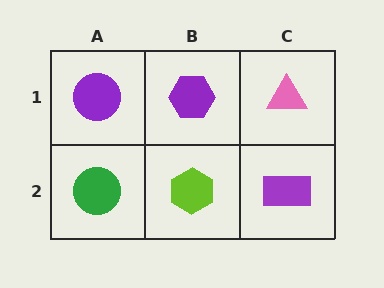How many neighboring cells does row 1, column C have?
2.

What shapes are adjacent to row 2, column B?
A purple hexagon (row 1, column B), a green circle (row 2, column A), a purple rectangle (row 2, column C).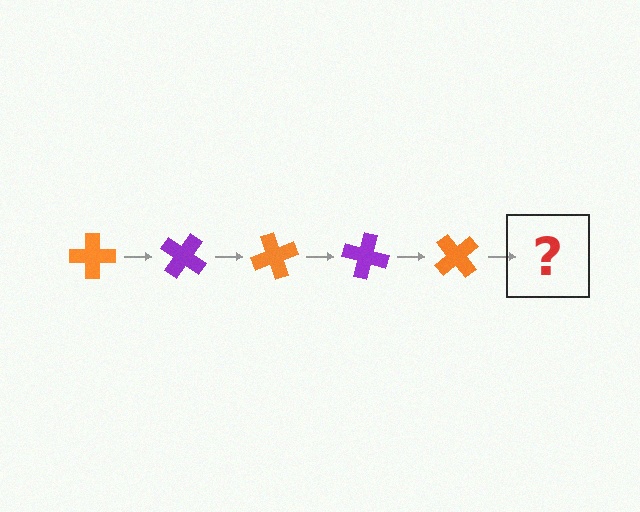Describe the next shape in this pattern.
It should be a purple cross, rotated 175 degrees from the start.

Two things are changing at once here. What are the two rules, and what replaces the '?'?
The two rules are that it rotates 35 degrees each step and the color cycles through orange and purple. The '?' should be a purple cross, rotated 175 degrees from the start.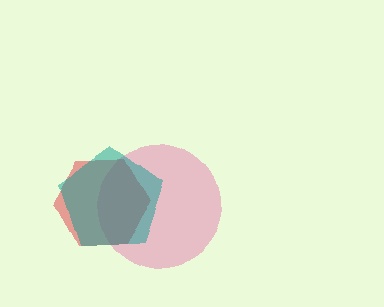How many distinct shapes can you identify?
There are 3 distinct shapes: a pink circle, a red hexagon, a teal pentagon.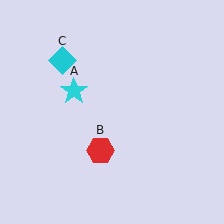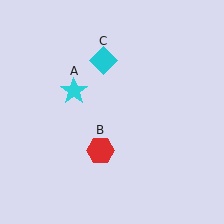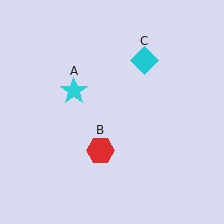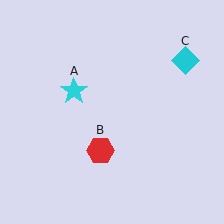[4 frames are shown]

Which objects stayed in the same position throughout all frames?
Cyan star (object A) and red hexagon (object B) remained stationary.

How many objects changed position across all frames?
1 object changed position: cyan diamond (object C).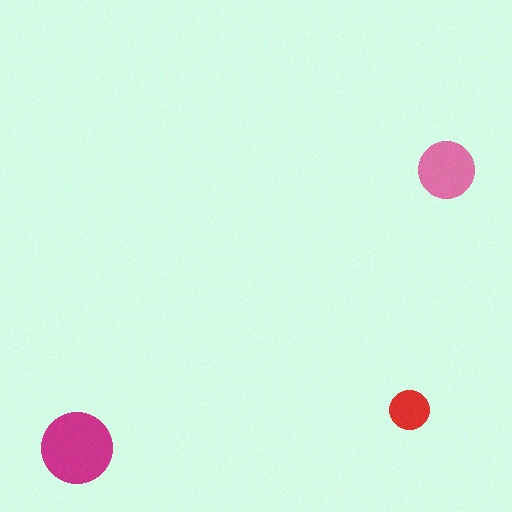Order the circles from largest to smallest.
the magenta one, the pink one, the red one.